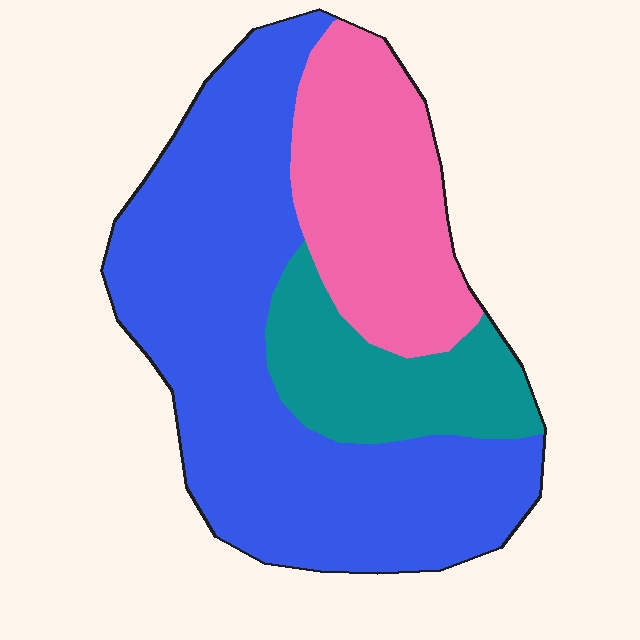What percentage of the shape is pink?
Pink covers around 25% of the shape.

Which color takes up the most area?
Blue, at roughly 60%.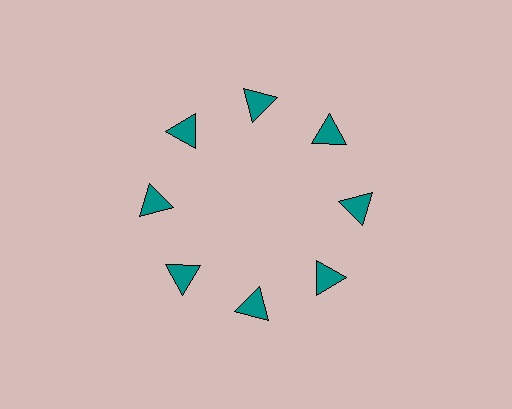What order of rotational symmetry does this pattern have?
This pattern has 8-fold rotational symmetry.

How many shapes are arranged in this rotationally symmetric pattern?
There are 8 shapes, arranged in 8 groups of 1.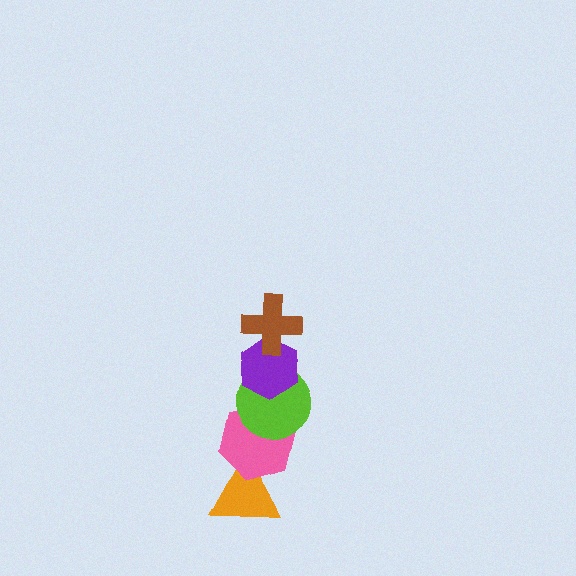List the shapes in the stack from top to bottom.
From top to bottom: the brown cross, the purple hexagon, the lime circle, the pink hexagon, the orange triangle.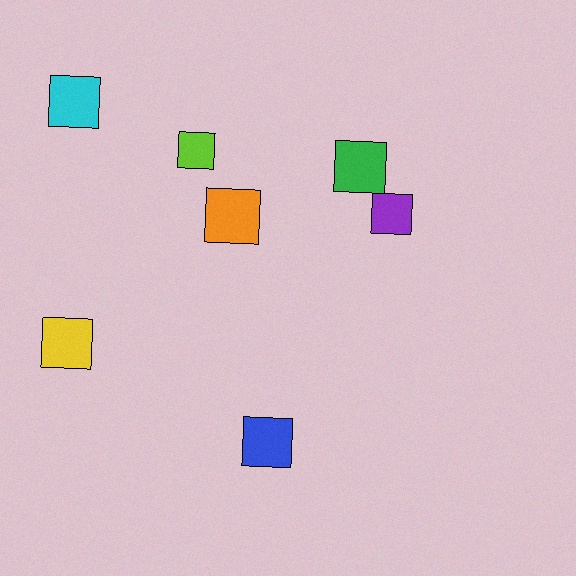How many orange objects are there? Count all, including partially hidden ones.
There is 1 orange object.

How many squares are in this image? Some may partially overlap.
There are 7 squares.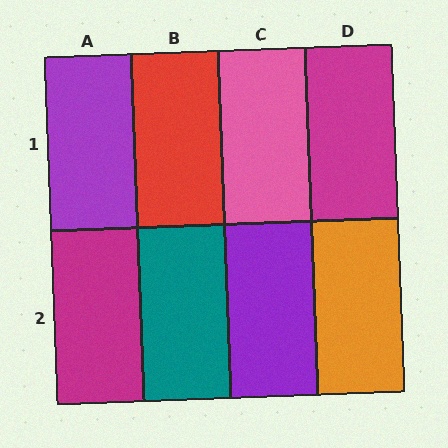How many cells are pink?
1 cell is pink.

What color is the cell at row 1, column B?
Red.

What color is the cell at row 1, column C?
Pink.